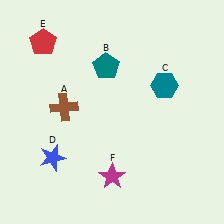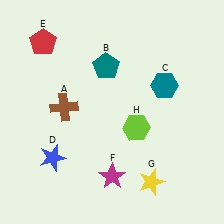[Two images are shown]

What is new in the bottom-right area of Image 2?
A yellow star (G) was added in the bottom-right area of Image 2.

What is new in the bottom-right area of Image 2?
A lime hexagon (H) was added in the bottom-right area of Image 2.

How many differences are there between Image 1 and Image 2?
There are 2 differences between the two images.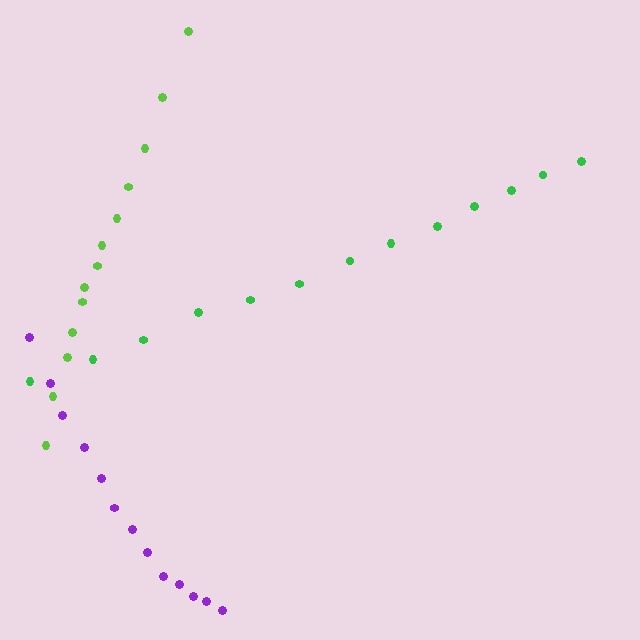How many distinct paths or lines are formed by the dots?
There are 3 distinct paths.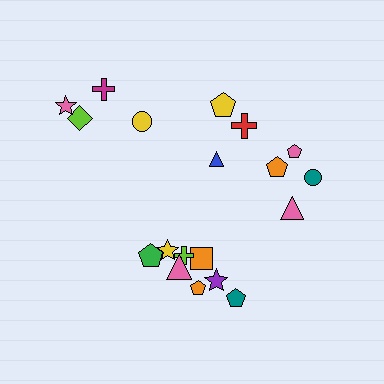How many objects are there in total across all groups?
There are 19 objects.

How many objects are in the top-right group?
There are 7 objects.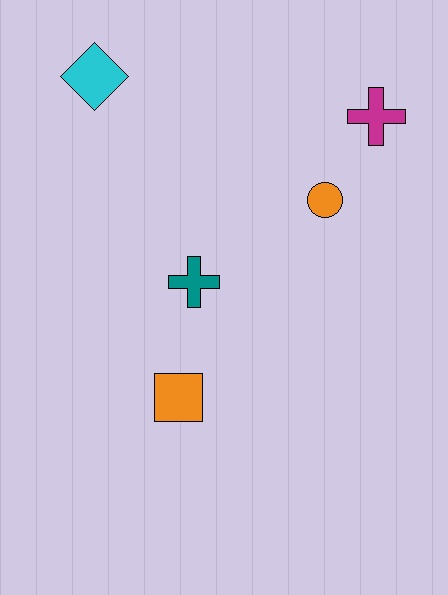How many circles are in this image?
There is 1 circle.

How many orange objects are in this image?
There are 2 orange objects.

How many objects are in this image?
There are 5 objects.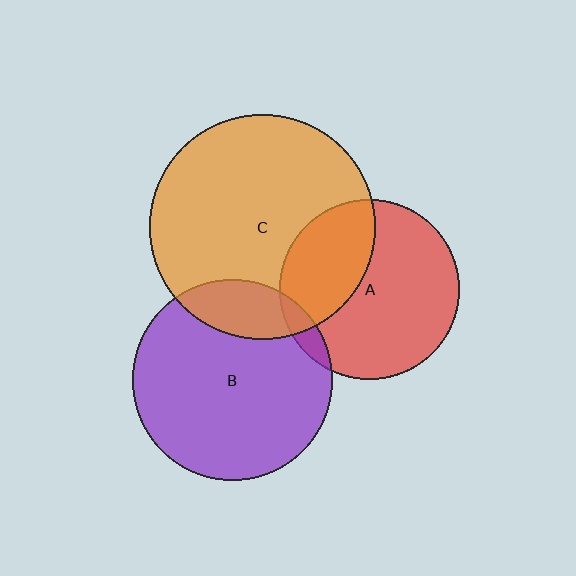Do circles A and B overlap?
Yes.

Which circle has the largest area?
Circle C (orange).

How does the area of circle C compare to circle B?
Approximately 1.3 times.